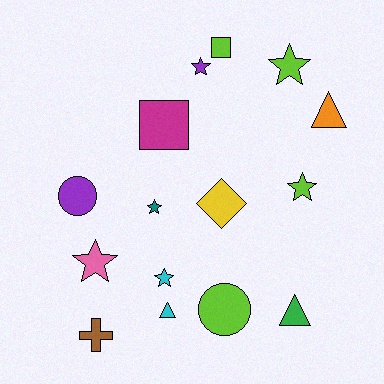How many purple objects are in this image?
There are 2 purple objects.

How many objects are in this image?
There are 15 objects.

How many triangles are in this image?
There are 3 triangles.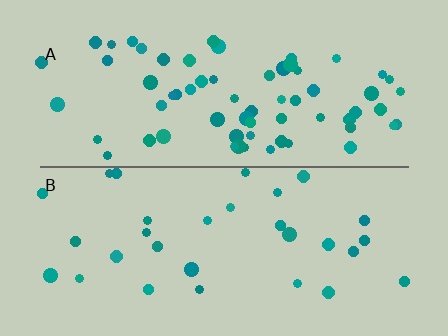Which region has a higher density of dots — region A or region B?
A (the top).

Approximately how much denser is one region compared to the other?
Approximately 2.2× — region A over region B.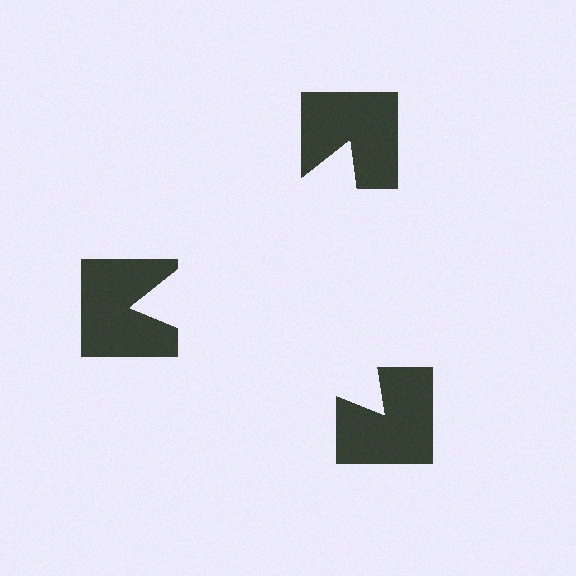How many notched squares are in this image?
There are 3 — one at each vertex of the illusory triangle.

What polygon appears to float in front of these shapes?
An illusory triangle — its edges are inferred from the aligned wedge cuts in the notched squares, not physically drawn.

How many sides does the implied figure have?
3 sides.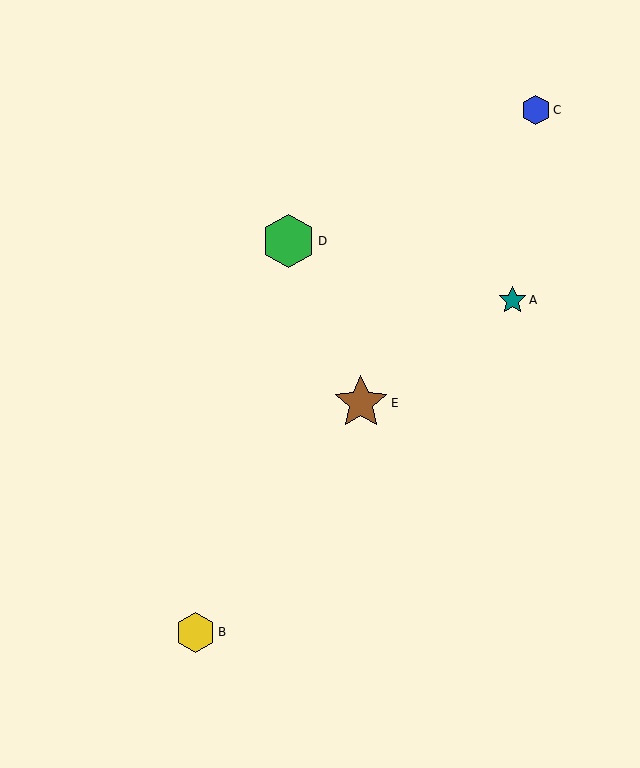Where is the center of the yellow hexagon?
The center of the yellow hexagon is at (195, 632).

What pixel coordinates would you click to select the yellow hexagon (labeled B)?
Click at (195, 632) to select the yellow hexagon B.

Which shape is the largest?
The brown star (labeled E) is the largest.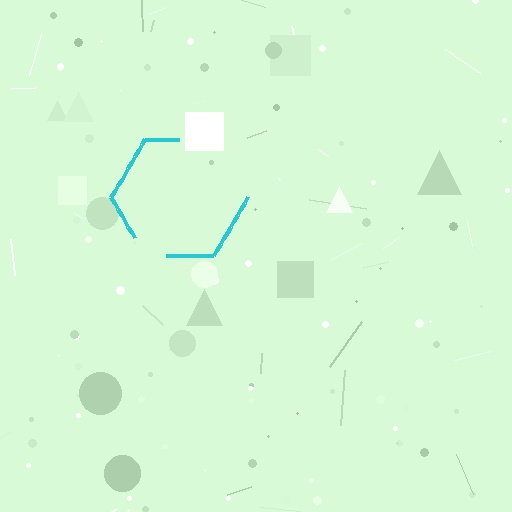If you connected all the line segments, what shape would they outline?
They would outline a hexagon.